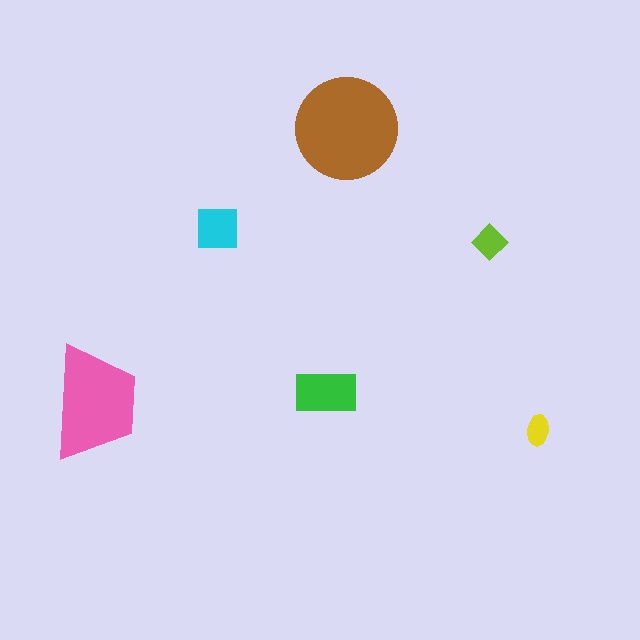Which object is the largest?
The brown circle.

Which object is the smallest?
The yellow ellipse.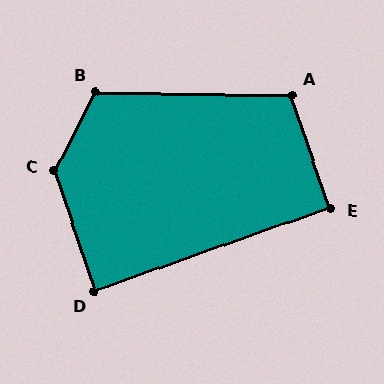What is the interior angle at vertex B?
Approximately 116 degrees (obtuse).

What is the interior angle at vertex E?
Approximately 91 degrees (approximately right).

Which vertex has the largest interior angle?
C, at approximately 134 degrees.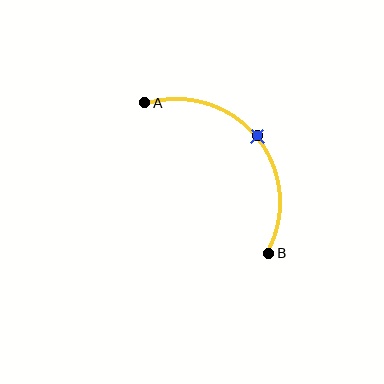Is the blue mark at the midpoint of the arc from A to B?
Yes. The blue mark lies on the arc at equal arc-length from both A and B — it is the arc midpoint.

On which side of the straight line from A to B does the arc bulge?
The arc bulges above and to the right of the straight line connecting A and B.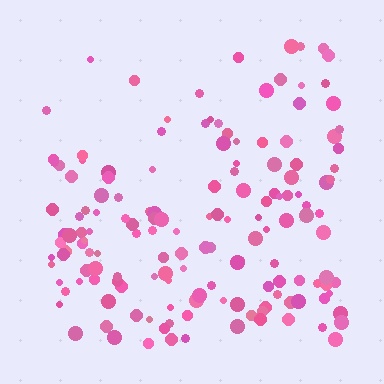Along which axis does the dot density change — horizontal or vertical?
Vertical.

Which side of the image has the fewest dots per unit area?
The top.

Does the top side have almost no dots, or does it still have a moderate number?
Still a moderate number, just noticeably fewer than the bottom.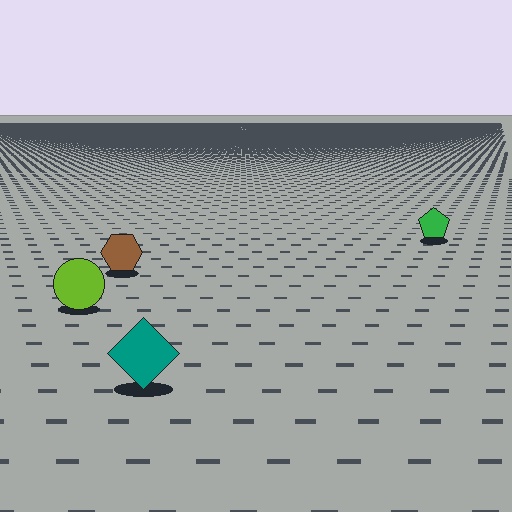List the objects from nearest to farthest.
From nearest to farthest: the teal diamond, the lime circle, the brown hexagon, the green pentagon.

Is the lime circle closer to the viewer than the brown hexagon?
Yes. The lime circle is closer — you can tell from the texture gradient: the ground texture is coarser near it.